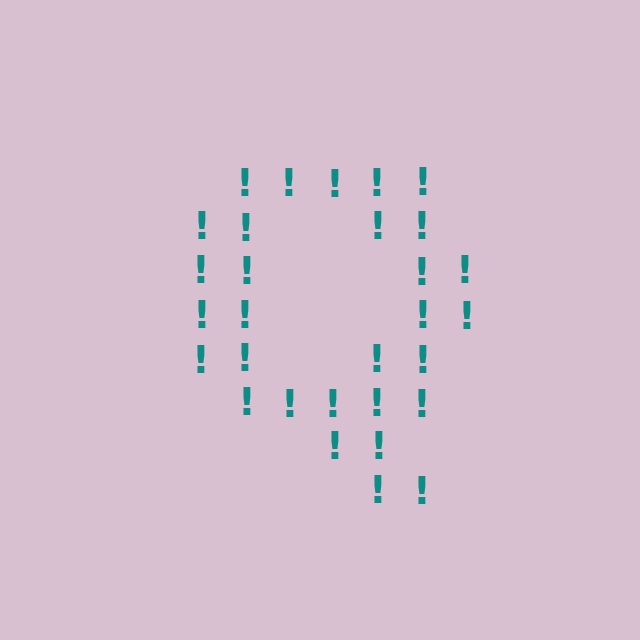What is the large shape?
The large shape is the letter Q.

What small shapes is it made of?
It is made of small exclamation marks.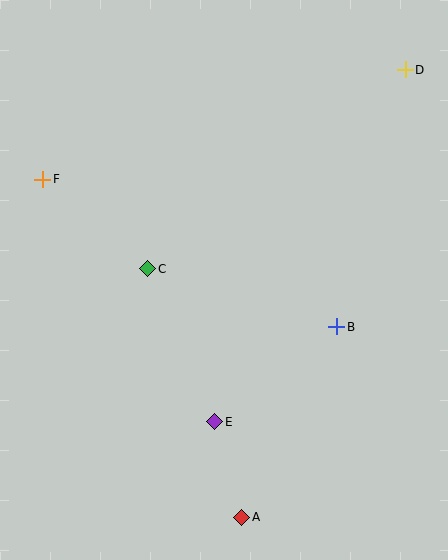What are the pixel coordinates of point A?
Point A is at (242, 517).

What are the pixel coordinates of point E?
Point E is at (215, 422).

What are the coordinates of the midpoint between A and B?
The midpoint between A and B is at (289, 422).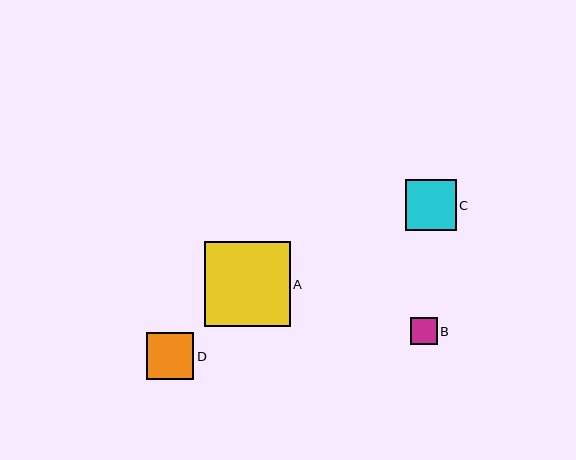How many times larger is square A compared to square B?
Square A is approximately 3.2 times the size of square B.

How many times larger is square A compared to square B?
Square A is approximately 3.2 times the size of square B.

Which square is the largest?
Square A is the largest with a size of approximately 85 pixels.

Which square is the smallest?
Square B is the smallest with a size of approximately 27 pixels.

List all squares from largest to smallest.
From largest to smallest: A, C, D, B.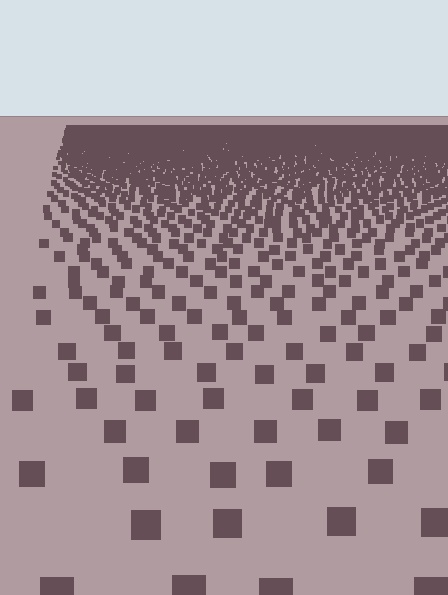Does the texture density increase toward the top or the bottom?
Density increases toward the top.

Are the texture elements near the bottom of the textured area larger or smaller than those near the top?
Larger. Near the bottom, elements are closer to the viewer and appear at a bigger on-screen size.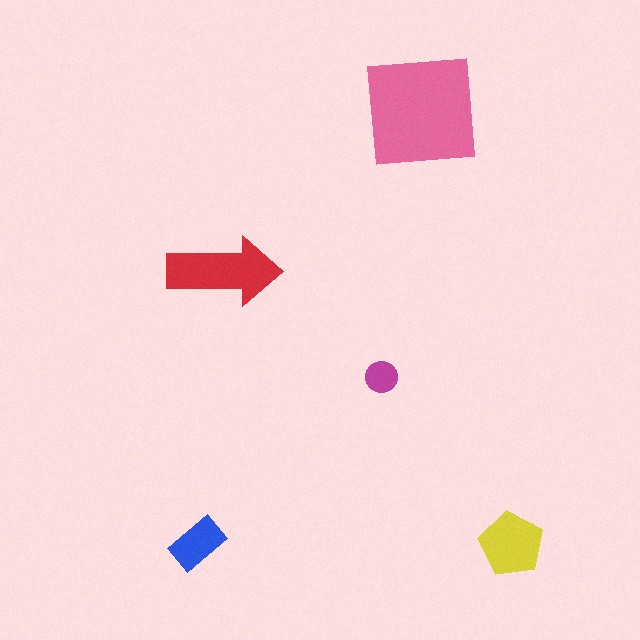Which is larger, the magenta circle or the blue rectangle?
The blue rectangle.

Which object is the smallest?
The magenta circle.